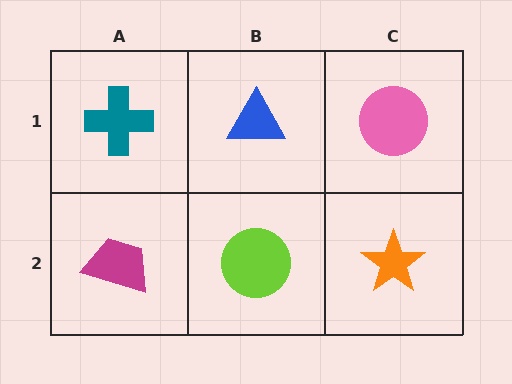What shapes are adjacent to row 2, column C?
A pink circle (row 1, column C), a lime circle (row 2, column B).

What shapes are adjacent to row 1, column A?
A magenta trapezoid (row 2, column A), a blue triangle (row 1, column B).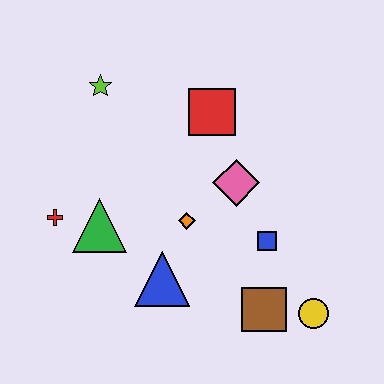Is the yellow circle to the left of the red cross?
No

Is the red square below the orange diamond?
No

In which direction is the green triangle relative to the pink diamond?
The green triangle is to the left of the pink diamond.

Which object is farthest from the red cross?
The yellow circle is farthest from the red cross.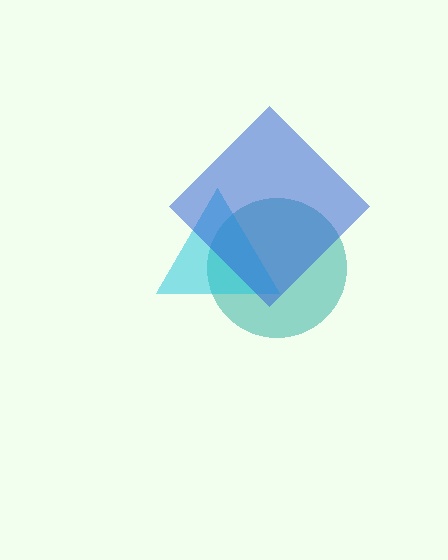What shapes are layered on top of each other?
The layered shapes are: a teal circle, a cyan triangle, a blue diamond.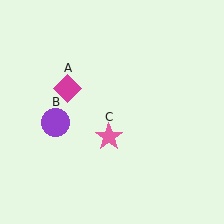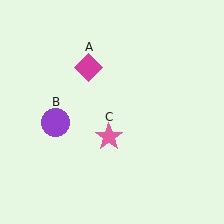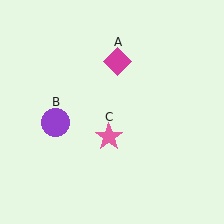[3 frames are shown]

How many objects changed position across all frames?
1 object changed position: magenta diamond (object A).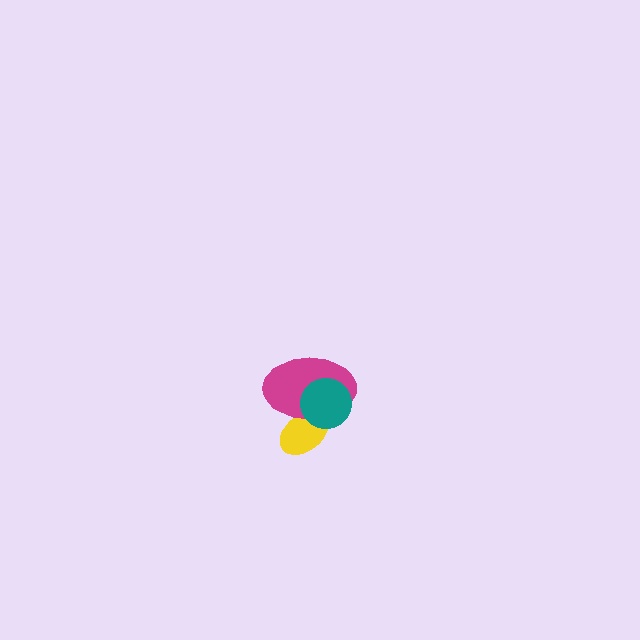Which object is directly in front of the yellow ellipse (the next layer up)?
The magenta ellipse is directly in front of the yellow ellipse.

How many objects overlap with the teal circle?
2 objects overlap with the teal circle.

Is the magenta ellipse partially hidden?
Yes, it is partially covered by another shape.